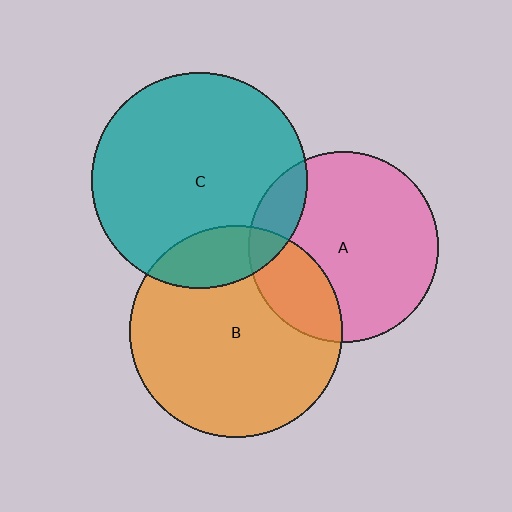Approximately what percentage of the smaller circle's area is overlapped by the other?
Approximately 15%.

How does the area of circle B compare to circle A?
Approximately 1.2 times.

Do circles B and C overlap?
Yes.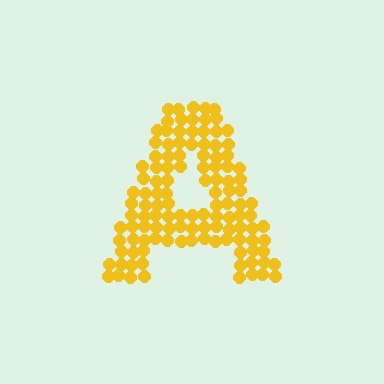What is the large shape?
The large shape is the letter A.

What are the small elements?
The small elements are circles.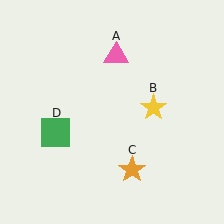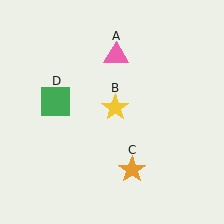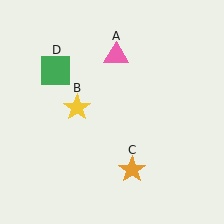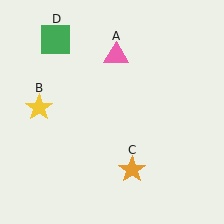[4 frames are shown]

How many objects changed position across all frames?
2 objects changed position: yellow star (object B), green square (object D).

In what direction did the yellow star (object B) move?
The yellow star (object B) moved left.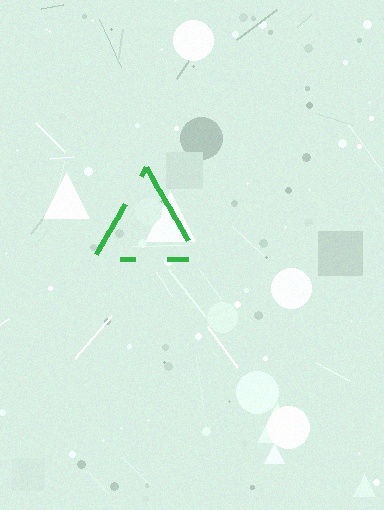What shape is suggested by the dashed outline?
The dashed outline suggests a triangle.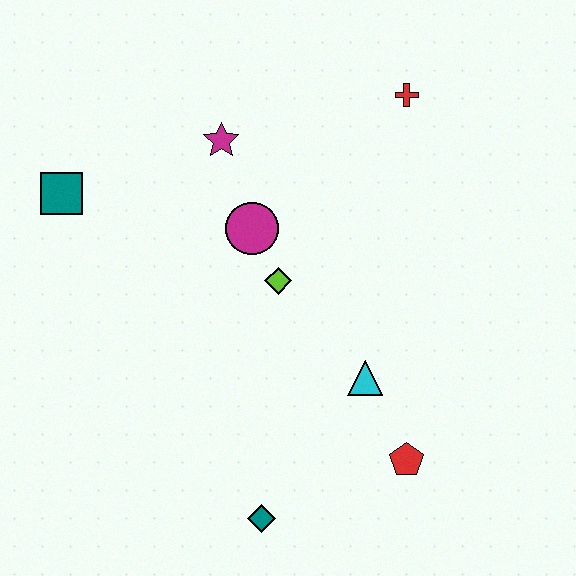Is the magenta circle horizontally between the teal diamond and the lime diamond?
No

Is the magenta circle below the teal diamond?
No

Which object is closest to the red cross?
The magenta star is closest to the red cross.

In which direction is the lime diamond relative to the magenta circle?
The lime diamond is below the magenta circle.